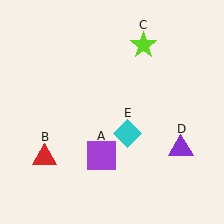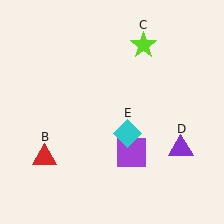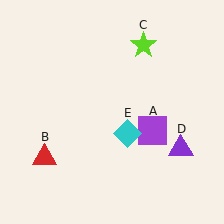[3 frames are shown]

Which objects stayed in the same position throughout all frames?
Red triangle (object B) and lime star (object C) and purple triangle (object D) and cyan diamond (object E) remained stationary.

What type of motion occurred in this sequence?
The purple square (object A) rotated counterclockwise around the center of the scene.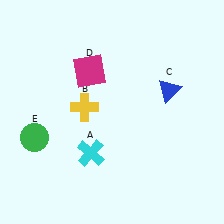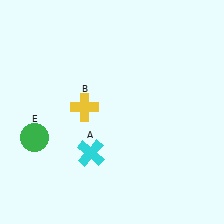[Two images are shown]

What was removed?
The blue triangle (C), the magenta square (D) were removed in Image 2.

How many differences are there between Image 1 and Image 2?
There are 2 differences between the two images.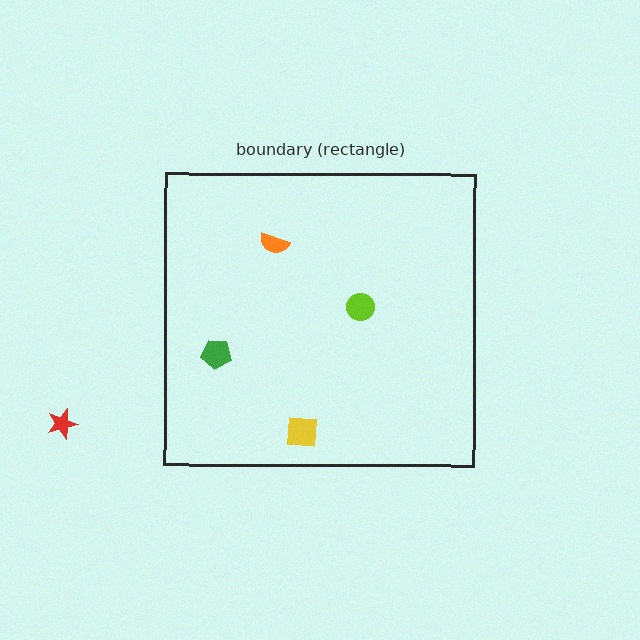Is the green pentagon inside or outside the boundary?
Inside.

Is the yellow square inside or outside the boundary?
Inside.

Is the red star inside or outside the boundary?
Outside.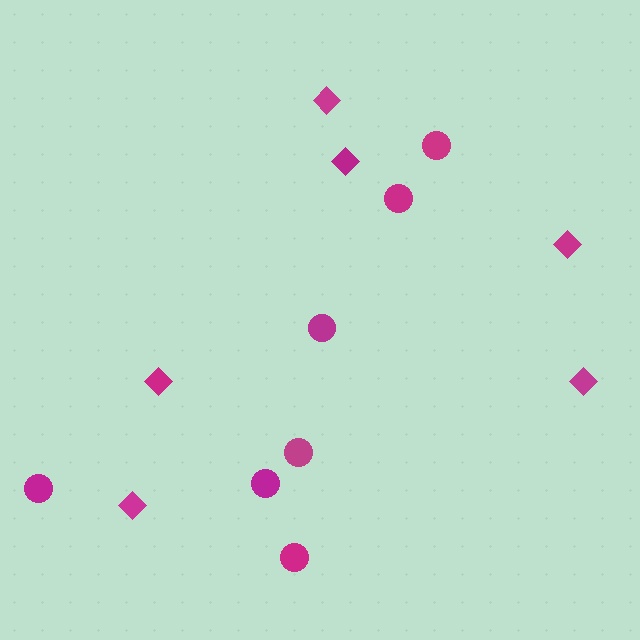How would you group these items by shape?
There are 2 groups: one group of diamonds (6) and one group of circles (7).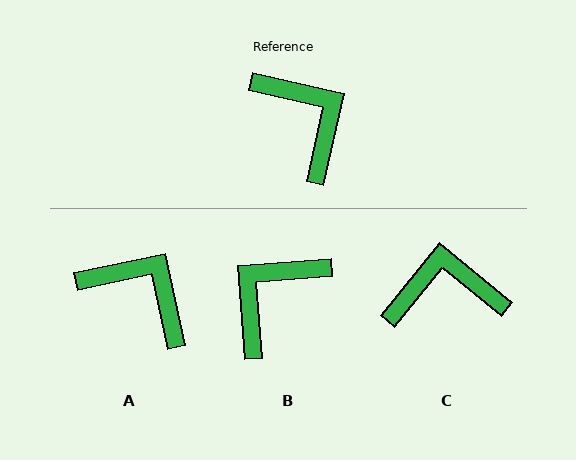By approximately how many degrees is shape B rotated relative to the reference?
Approximately 107 degrees counter-clockwise.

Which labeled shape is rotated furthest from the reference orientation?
B, about 107 degrees away.